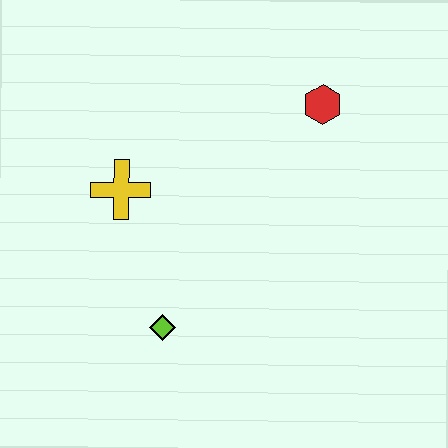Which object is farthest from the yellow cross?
The red hexagon is farthest from the yellow cross.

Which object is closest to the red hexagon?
The yellow cross is closest to the red hexagon.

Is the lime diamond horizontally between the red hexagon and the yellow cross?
Yes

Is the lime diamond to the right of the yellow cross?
Yes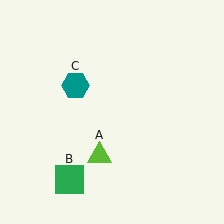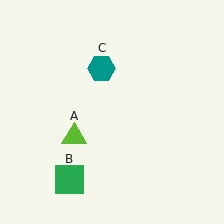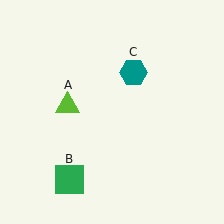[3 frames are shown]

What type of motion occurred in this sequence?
The lime triangle (object A), teal hexagon (object C) rotated clockwise around the center of the scene.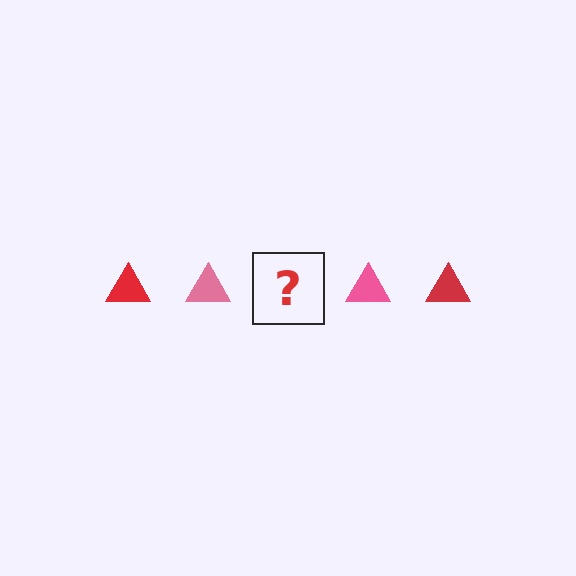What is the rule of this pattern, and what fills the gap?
The rule is that the pattern cycles through red, pink triangles. The gap should be filled with a red triangle.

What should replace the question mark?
The question mark should be replaced with a red triangle.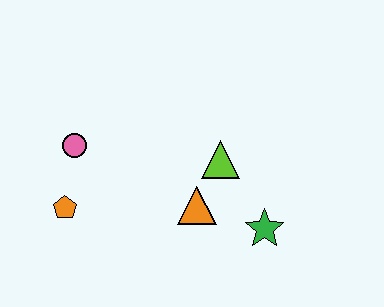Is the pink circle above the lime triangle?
Yes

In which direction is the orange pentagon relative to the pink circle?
The orange pentagon is below the pink circle.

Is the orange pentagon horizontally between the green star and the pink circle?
No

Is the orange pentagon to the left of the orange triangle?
Yes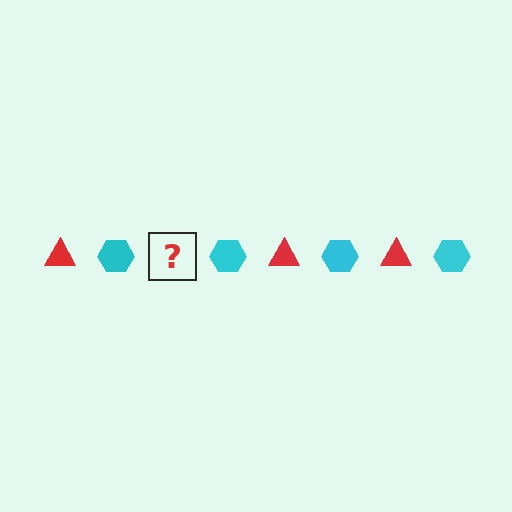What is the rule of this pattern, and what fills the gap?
The rule is that the pattern alternates between red triangle and cyan hexagon. The gap should be filled with a red triangle.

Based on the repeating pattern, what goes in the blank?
The blank should be a red triangle.